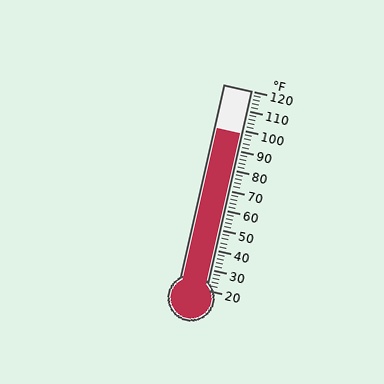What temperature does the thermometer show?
The thermometer shows approximately 98°F.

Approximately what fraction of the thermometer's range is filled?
The thermometer is filled to approximately 80% of its range.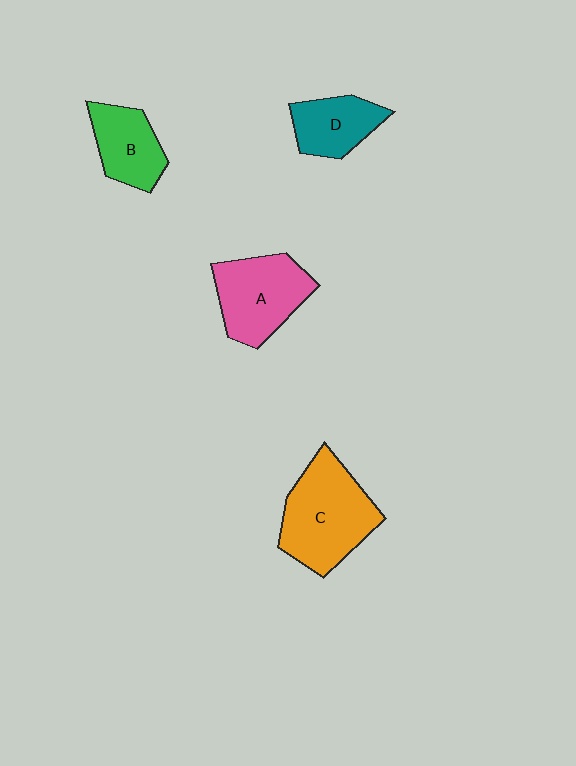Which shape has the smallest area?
Shape D (teal).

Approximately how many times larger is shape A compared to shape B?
Approximately 1.4 times.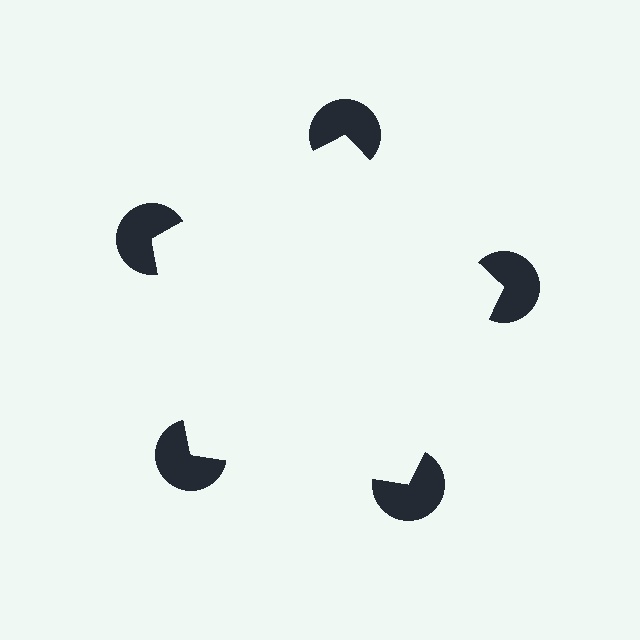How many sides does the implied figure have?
5 sides.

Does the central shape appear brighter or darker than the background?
It typically appears slightly brighter than the background, even though no actual brightness change is drawn.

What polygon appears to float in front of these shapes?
An illusory pentagon — its edges are inferred from the aligned wedge cuts in the pac-man discs, not physically drawn.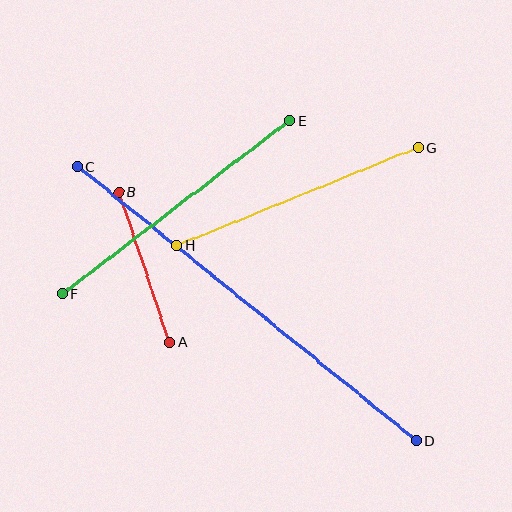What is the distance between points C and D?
The distance is approximately 436 pixels.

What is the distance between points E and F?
The distance is approximately 286 pixels.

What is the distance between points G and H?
The distance is approximately 259 pixels.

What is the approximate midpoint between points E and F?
The midpoint is at approximately (176, 207) pixels.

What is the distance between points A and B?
The distance is approximately 159 pixels.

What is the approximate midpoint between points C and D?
The midpoint is at approximately (247, 303) pixels.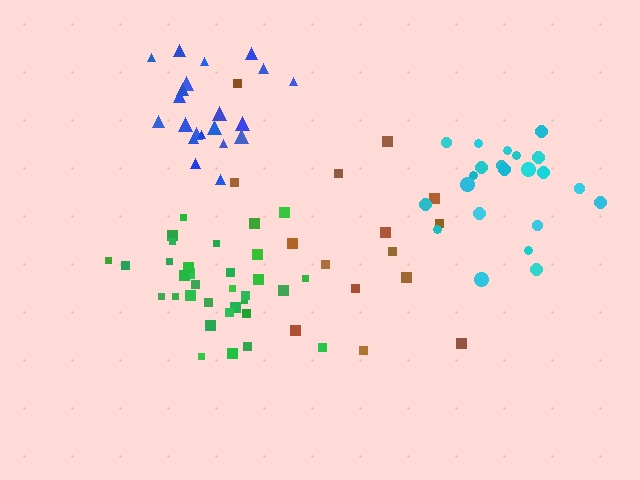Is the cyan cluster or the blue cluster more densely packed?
Blue.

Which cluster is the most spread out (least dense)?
Brown.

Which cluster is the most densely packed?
Blue.